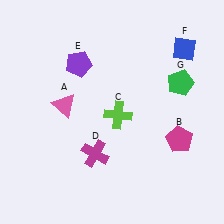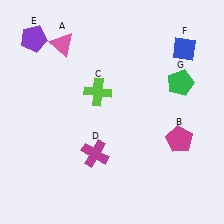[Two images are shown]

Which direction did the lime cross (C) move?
The lime cross (C) moved up.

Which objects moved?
The objects that moved are: the pink triangle (A), the lime cross (C), the purple pentagon (E).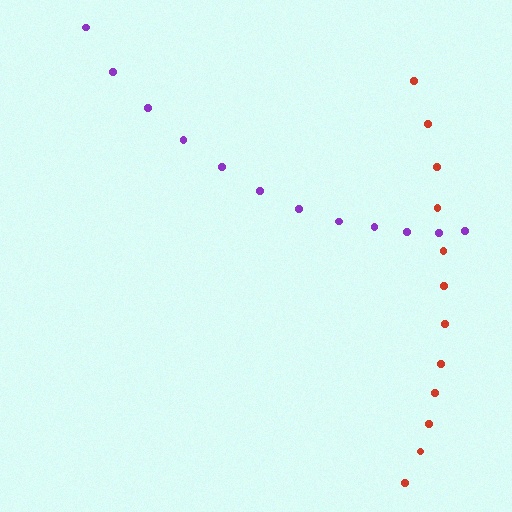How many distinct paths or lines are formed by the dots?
There are 2 distinct paths.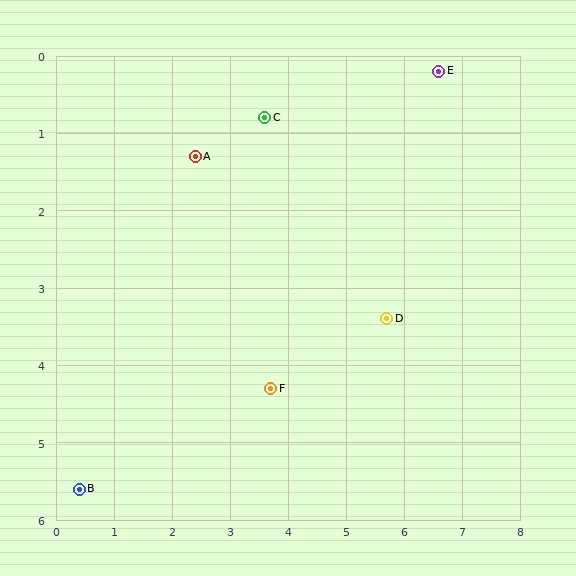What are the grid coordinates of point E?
Point E is at approximately (6.6, 0.2).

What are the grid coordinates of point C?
Point C is at approximately (3.6, 0.8).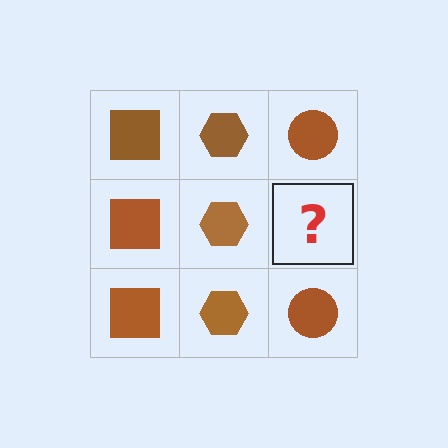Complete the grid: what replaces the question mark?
The question mark should be replaced with a brown circle.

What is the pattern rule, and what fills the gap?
The rule is that each column has a consistent shape. The gap should be filled with a brown circle.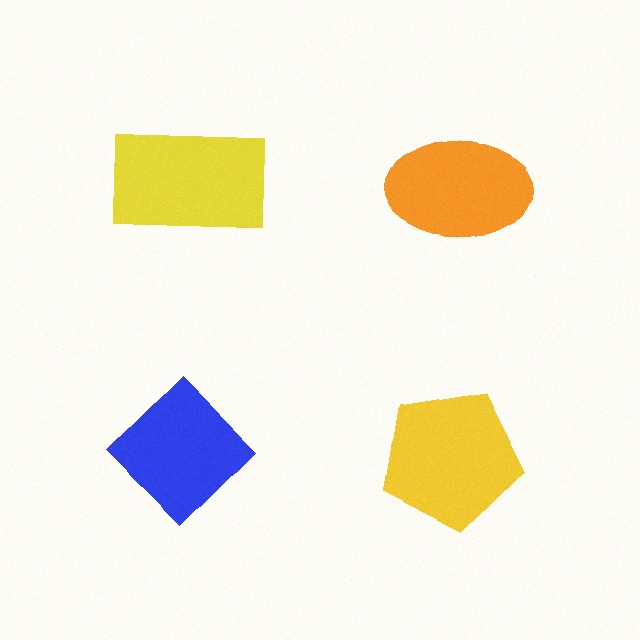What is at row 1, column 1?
A yellow rectangle.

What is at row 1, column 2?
An orange ellipse.